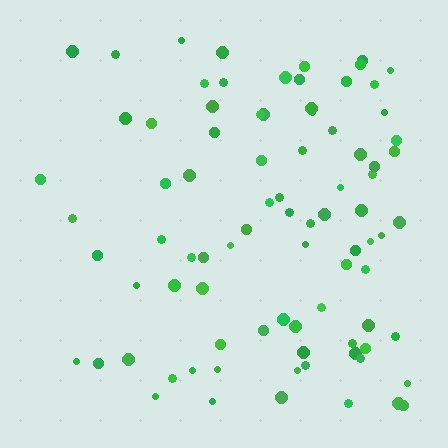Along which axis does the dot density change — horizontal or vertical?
Horizontal.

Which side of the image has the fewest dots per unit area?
The left.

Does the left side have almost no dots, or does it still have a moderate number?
Still a moderate number, just noticeably fewer than the right.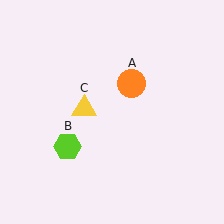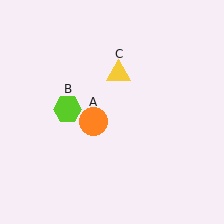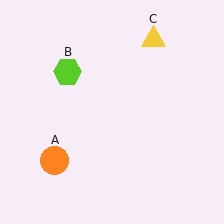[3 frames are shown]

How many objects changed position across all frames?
3 objects changed position: orange circle (object A), lime hexagon (object B), yellow triangle (object C).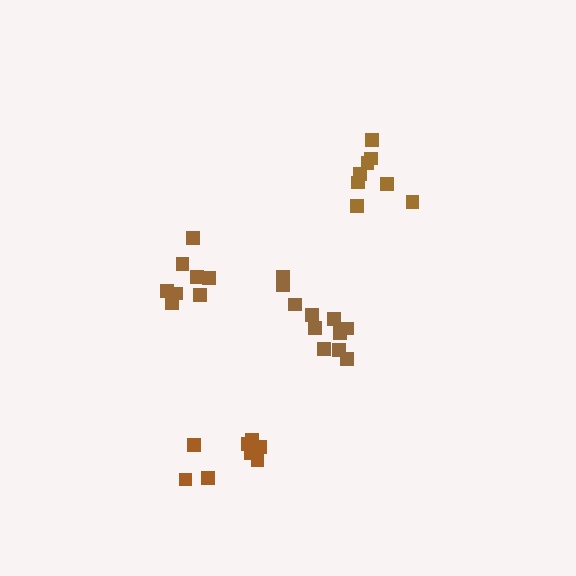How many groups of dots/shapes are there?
There are 4 groups.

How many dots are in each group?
Group 1: 11 dots, Group 2: 8 dots, Group 3: 8 dots, Group 4: 8 dots (35 total).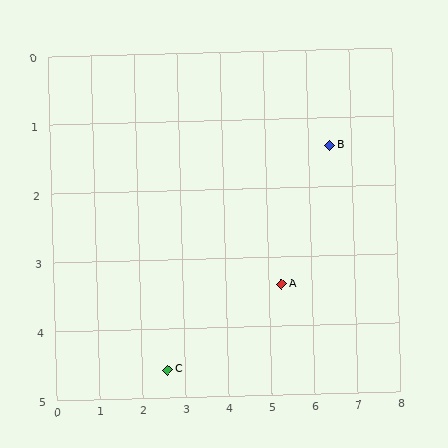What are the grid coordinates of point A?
Point A is at approximately (5.3, 3.4).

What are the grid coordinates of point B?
Point B is at approximately (6.5, 1.4).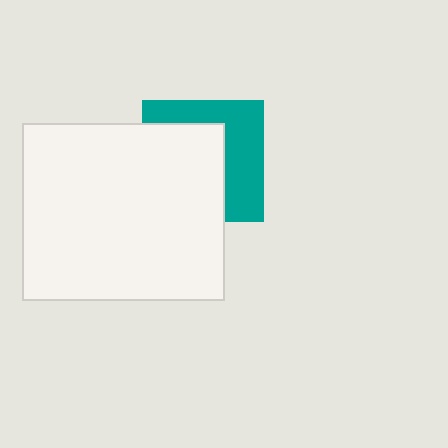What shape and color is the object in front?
The object in front is a white rectangle.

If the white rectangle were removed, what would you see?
You would see the complete teal square.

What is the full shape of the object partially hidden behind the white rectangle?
The partially hidden object is a teal square.